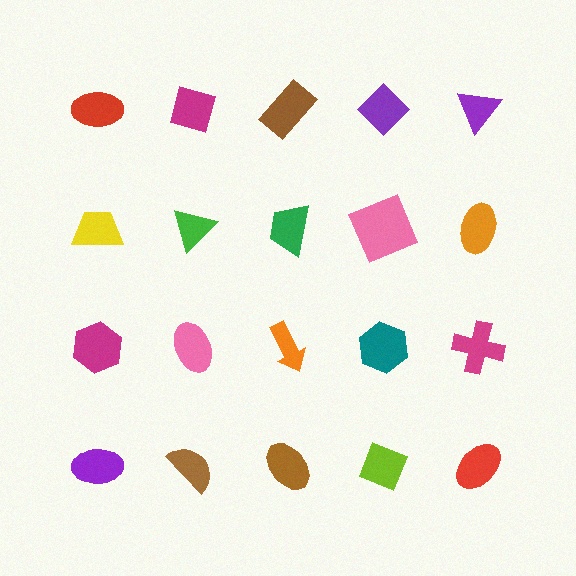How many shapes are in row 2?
5 shapes.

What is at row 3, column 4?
A teal hexagon.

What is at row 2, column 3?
A green trapezoid.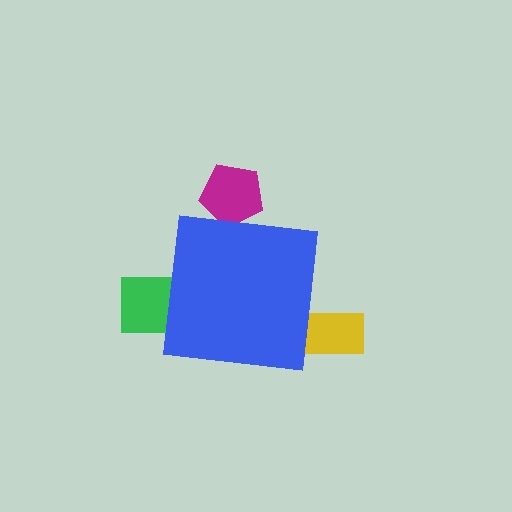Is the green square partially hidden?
Yes, the green square is partially hidden behind the blue square.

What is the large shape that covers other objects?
A blue square.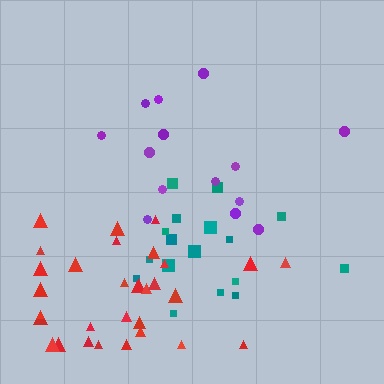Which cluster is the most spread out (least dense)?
Purple.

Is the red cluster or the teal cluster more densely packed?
Teal.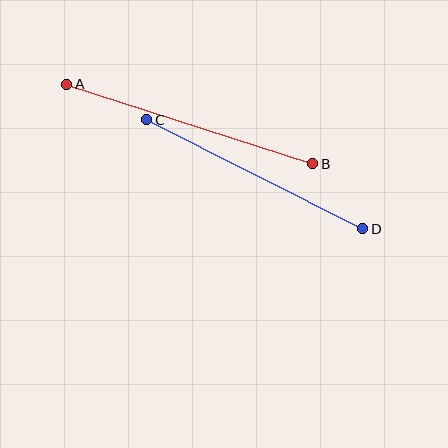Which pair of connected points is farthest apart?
Points A and B are farthest apart.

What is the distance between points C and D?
The distance is approximately 242 pixels.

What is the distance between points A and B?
The distance is approximately 258 pixels.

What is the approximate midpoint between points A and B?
The midpoint is at approximately (190, 124) pixels.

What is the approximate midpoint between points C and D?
The midpoint is at approximately (255, 174) pixels.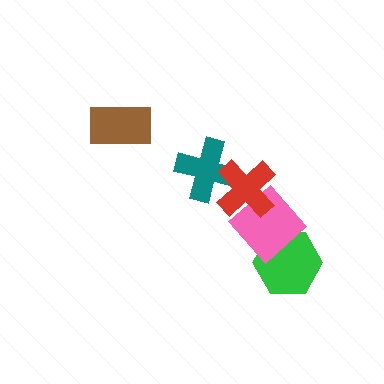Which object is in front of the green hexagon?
The pink diamond is in front of the green hexagon.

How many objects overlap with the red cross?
2 objects overlap with the red cross.